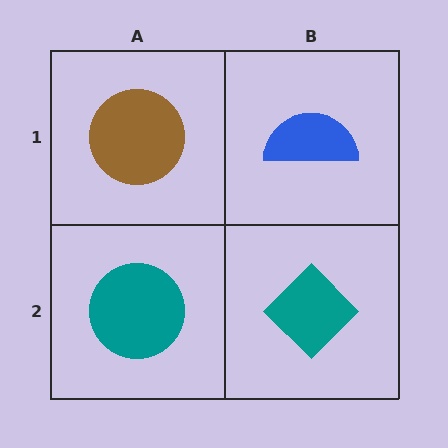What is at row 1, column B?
A blue semicircle.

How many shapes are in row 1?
2 shapes.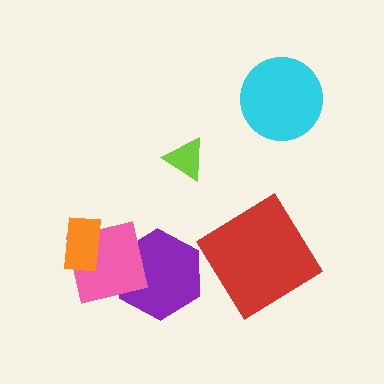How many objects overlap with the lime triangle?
0 objects overlap with the lime triangle.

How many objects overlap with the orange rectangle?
1 object overlaps with the orange rectangle.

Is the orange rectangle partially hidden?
No, no other shape covers it.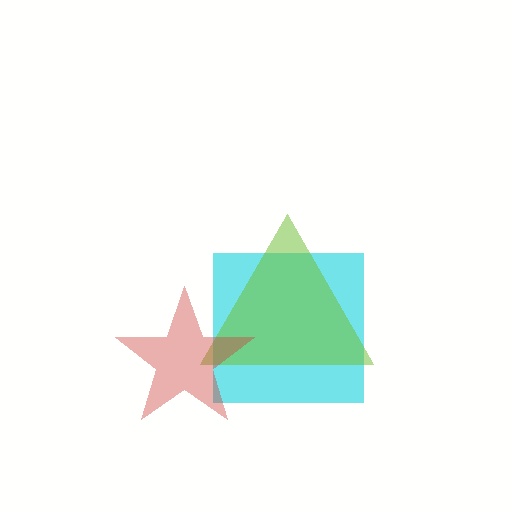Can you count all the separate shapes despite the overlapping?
Yes, there are 3 separate shapes.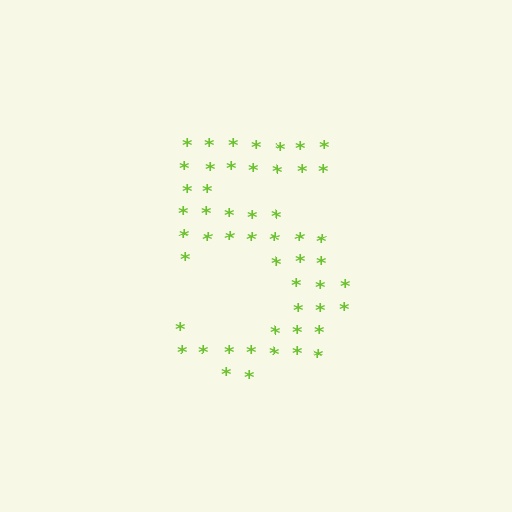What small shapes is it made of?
It is made of small asterisks.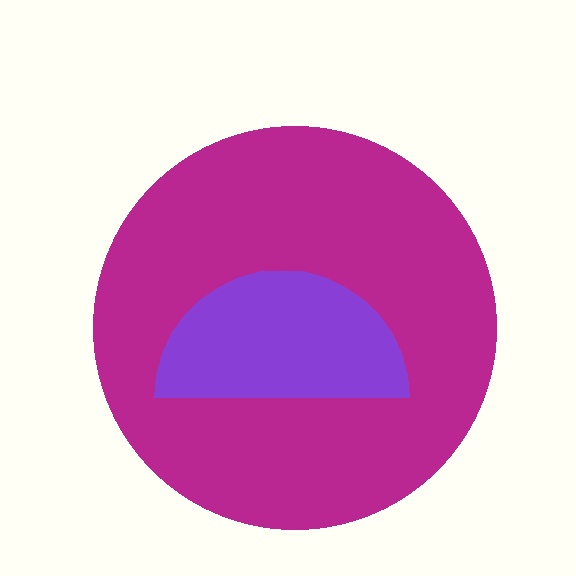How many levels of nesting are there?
2.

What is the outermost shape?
The magenta circle.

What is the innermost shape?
The purple semicircle.